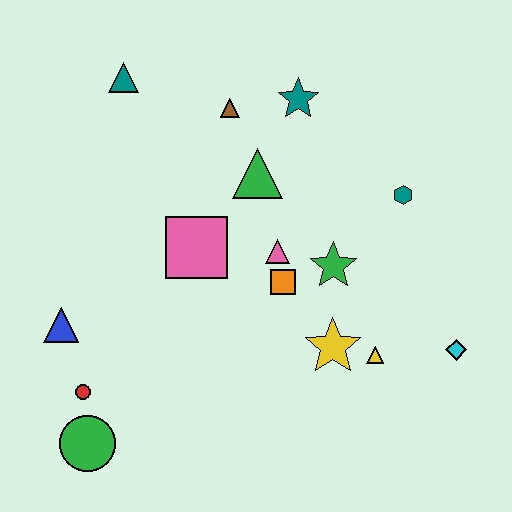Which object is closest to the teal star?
The brown triangle is closest to the teal star.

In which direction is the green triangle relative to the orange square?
The green triangle is above the orange square.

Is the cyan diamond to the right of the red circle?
Yes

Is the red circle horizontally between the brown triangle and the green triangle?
No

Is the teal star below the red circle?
No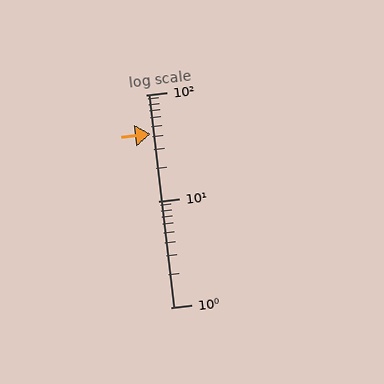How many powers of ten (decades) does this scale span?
The scale spans 2 decades, from 1 to 100.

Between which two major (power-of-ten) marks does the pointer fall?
The pointer is between 10 and 100.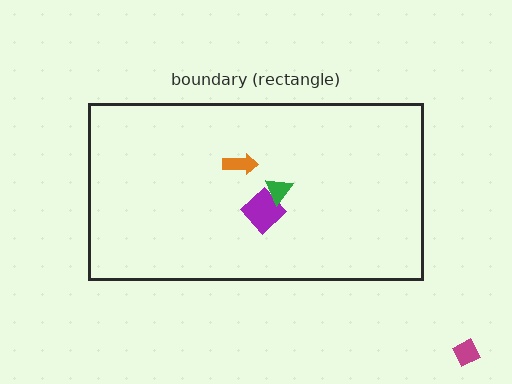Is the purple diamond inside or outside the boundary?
Inside.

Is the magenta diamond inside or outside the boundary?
Outside.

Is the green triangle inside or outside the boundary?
Inside.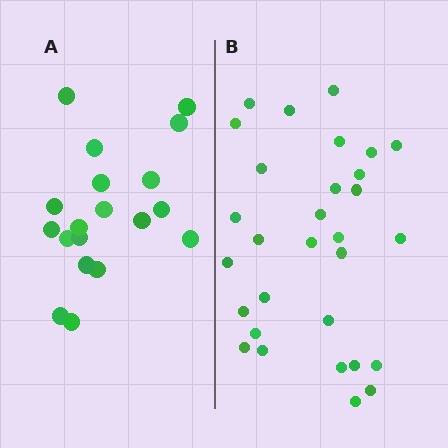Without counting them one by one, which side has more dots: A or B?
Region B (the right region) has more dots.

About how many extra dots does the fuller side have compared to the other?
Region B has roughly 12 or so more dots than region A.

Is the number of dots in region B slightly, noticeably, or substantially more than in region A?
Region B has substantially more. The ratio is roughly 1.6 to 1.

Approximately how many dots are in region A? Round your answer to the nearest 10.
About 20 dots. (The exact count is 19, which rounds to 20.)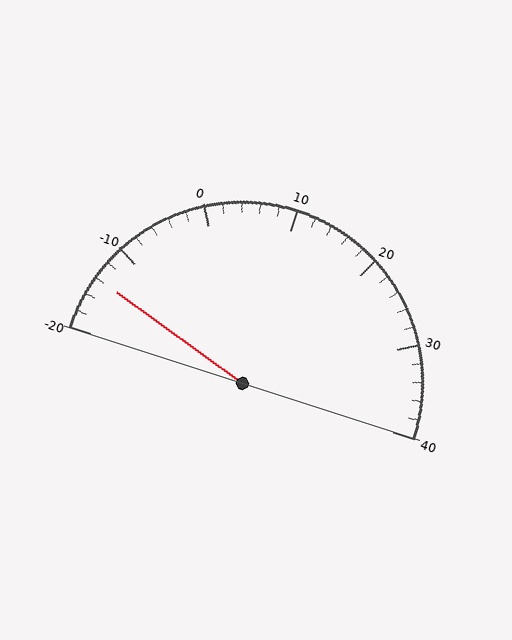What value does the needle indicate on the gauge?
The needle indicates approximately -14.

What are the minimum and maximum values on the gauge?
The gauge ranges from -20 to 40.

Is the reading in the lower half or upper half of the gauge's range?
The reading is in the lower half of the range (-20 to 40).